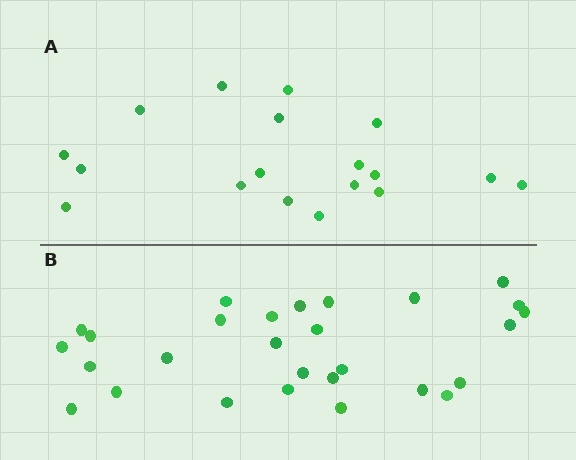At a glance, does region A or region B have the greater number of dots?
Region B (the bottom region) has more dots.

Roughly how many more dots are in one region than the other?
Region B has roughly 10 or so more dots than region A.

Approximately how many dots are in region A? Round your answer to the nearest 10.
About 20 dots. (The exact count is 18, which rounds to 20.)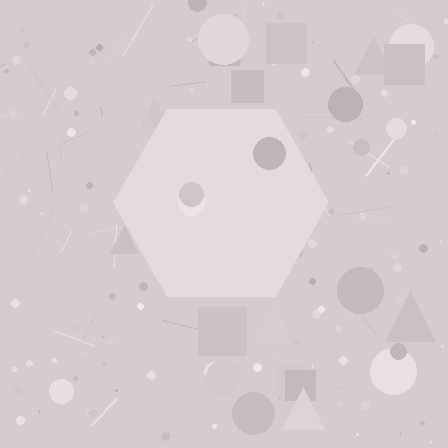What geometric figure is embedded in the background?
A hexagon is embedded in the background.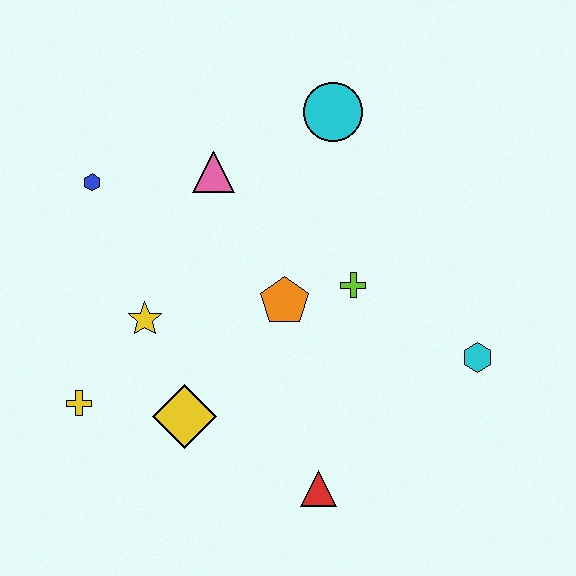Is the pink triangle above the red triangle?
Yes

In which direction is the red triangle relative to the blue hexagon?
The red triangle is below the blue hexagon.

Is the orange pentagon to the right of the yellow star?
Yes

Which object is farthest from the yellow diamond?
The cyan circle is farthest from the yellow diamond.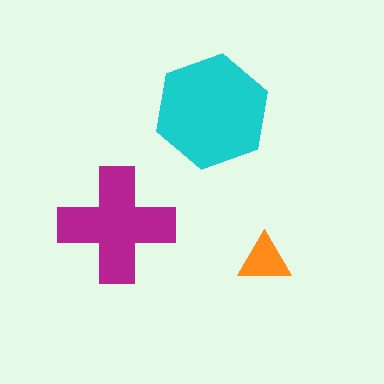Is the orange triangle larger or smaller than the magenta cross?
Smaller.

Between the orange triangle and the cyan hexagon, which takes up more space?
The cyan hexagon.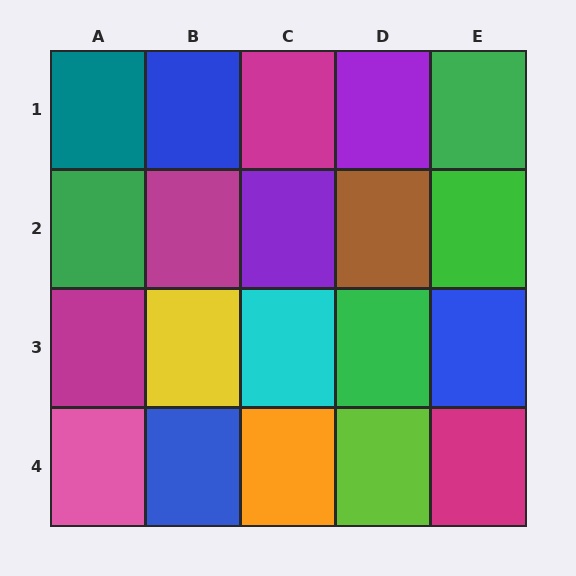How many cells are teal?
1 cell is teal.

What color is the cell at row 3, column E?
Blue.